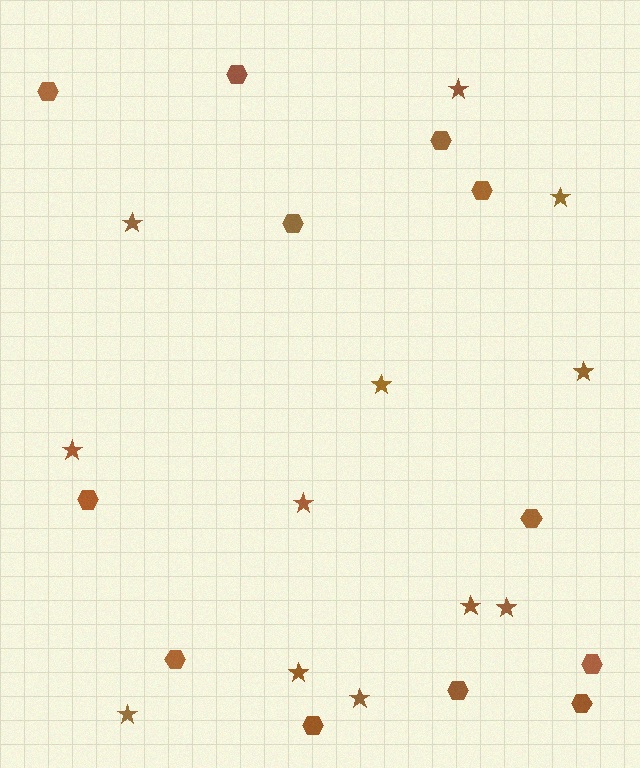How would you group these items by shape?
There are 2 groups: one group of hexagons (12) and one group of stars (12).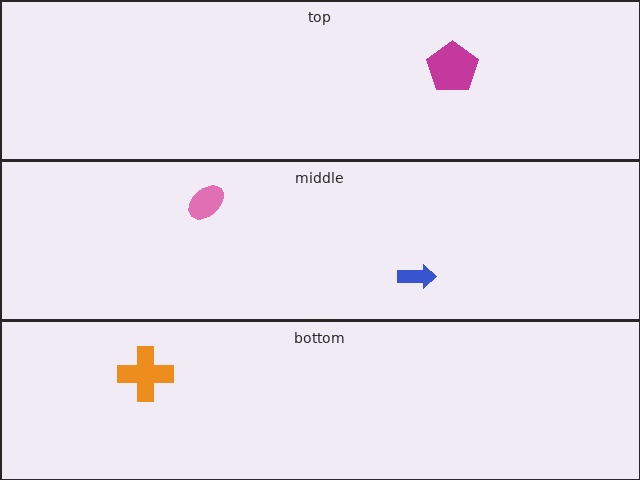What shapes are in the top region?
The magenta pentagon.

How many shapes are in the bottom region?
1.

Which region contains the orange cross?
The bottom region.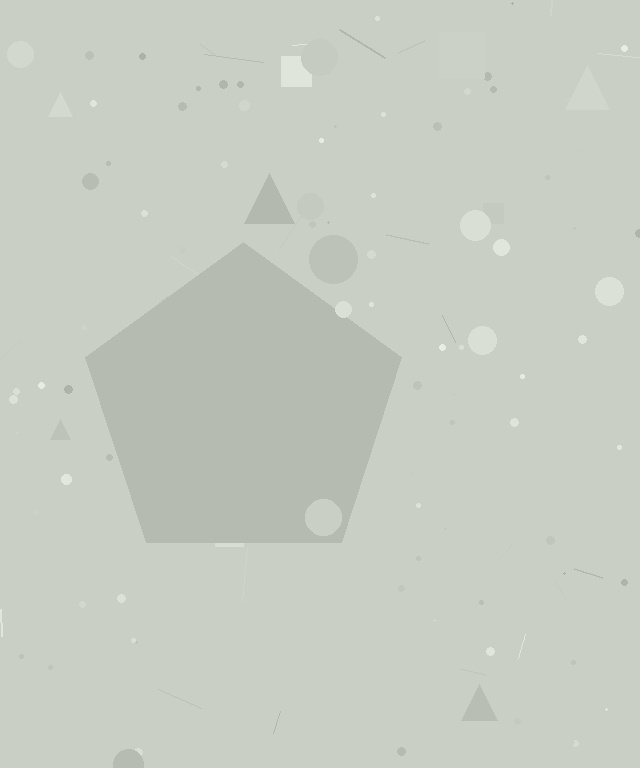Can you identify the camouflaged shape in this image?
The camouflaged shape is a pentagon.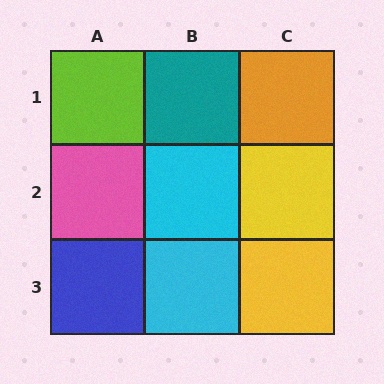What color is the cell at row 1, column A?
Lime.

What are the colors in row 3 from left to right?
Blue, cyan, yellow.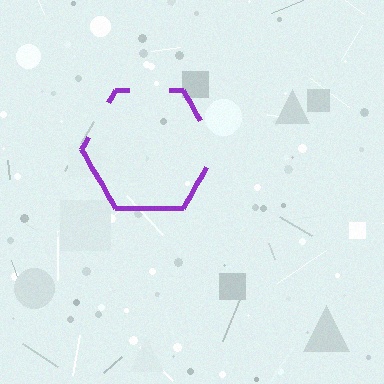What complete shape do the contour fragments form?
The contour fragments form a hexagon.